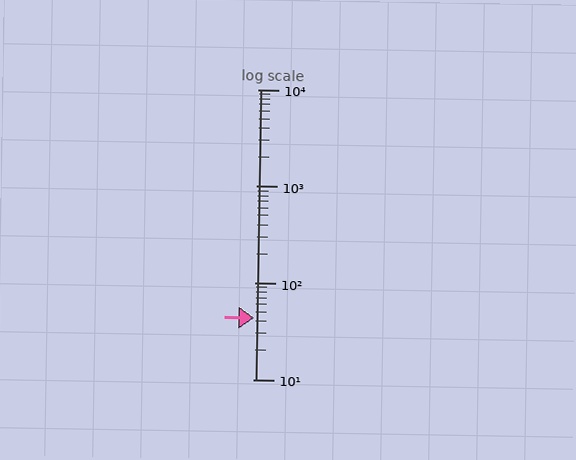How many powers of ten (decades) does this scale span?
The scale spans 3 decades, from 10 to 10000.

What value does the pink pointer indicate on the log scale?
The pointer indicates approximately 43.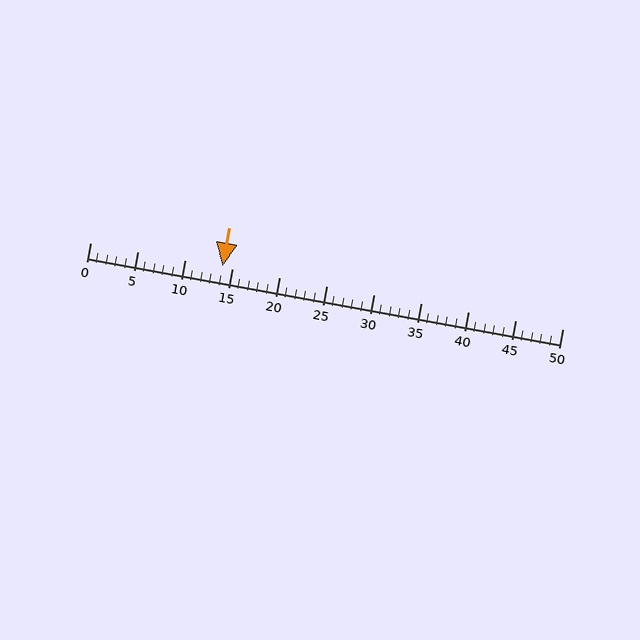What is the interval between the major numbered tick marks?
The major tick marks are spaced 5 units apart.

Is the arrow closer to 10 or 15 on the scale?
The arrow is closer to 15.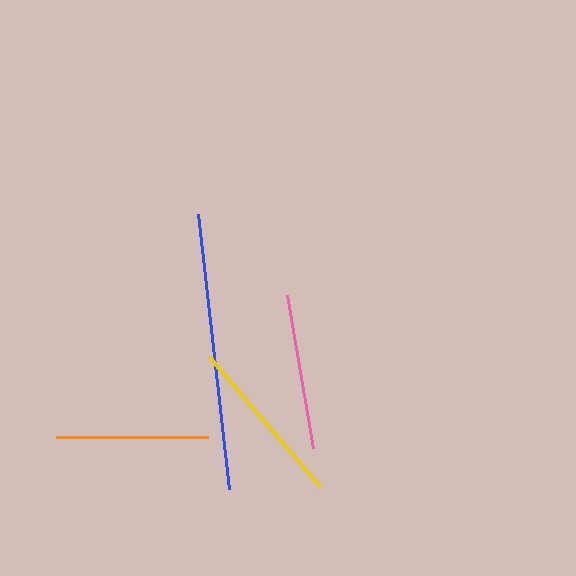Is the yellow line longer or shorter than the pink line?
The yellow line is longer than the pink line.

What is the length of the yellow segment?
The yellow segment is approximately 172 pixels long.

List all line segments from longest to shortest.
From longest to shortest: blue, yellow, pink, orange.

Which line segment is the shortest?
The orange line is the shortest at approximately 152 pixels.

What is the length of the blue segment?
The blue segment is approximately 277 pixels long.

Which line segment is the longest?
The blue line is the longest at approximately 277 pixels.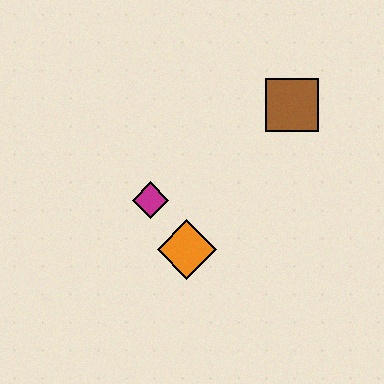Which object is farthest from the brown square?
The orange diamond is farthest from the brown square.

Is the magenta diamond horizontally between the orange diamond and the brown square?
No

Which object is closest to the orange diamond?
The magenta diamond is closest to the orange diamond.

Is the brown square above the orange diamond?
Yes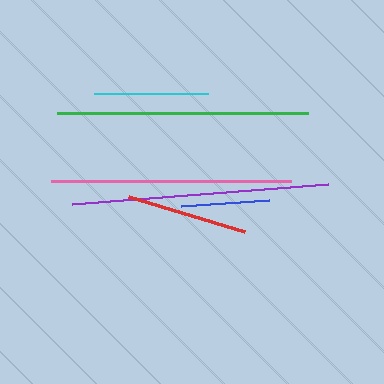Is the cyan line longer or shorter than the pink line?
The pink line is longer than the cyan line.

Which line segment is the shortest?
The blue line is the shortest at approximately 89 pixels.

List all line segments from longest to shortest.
From longest to shortest: purple, green, pink, red, cyan, blue.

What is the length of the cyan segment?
The cyan segment is approximately 114 pixels long.